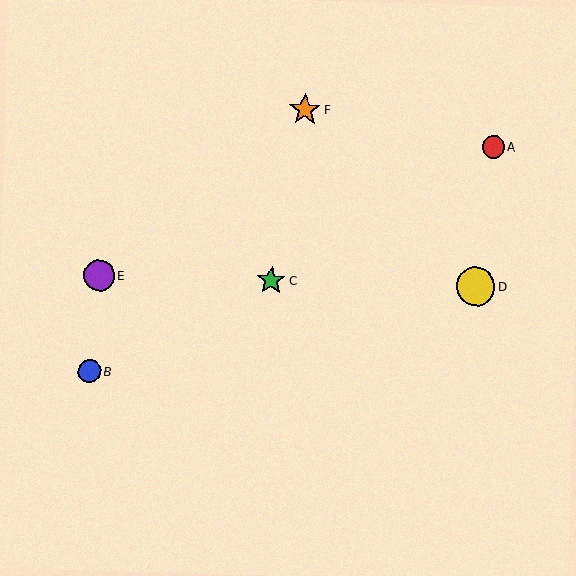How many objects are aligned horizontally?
3 objects (C, D, E) are aligned horizontally.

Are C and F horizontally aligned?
No, C is at y≈280 and F is at y≈110.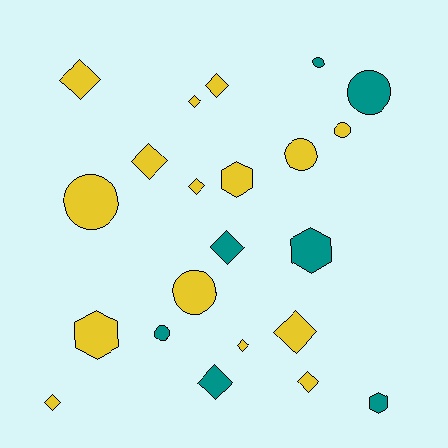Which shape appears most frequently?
Diamond, with 11 objects.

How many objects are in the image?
There are 22 objects.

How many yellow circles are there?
There are 4 yellow circles.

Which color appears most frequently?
Yellow, with 15 objects.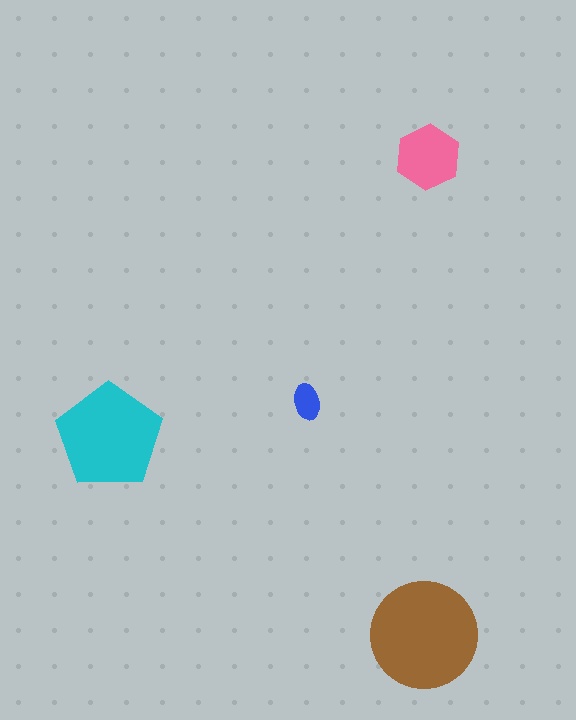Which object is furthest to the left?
The cyan pentagon is leftmost.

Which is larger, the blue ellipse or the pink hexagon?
The pink hexagon.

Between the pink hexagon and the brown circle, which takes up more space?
The brown circle.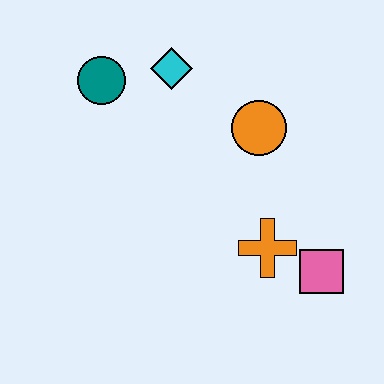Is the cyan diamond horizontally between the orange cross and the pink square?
No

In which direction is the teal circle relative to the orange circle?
The teal circle is to the left of the orange circle.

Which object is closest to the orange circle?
The cyan diamond is closest to the orange circle.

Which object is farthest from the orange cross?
The teal circle is farthest from the orange cross.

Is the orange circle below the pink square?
No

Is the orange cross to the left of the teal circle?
No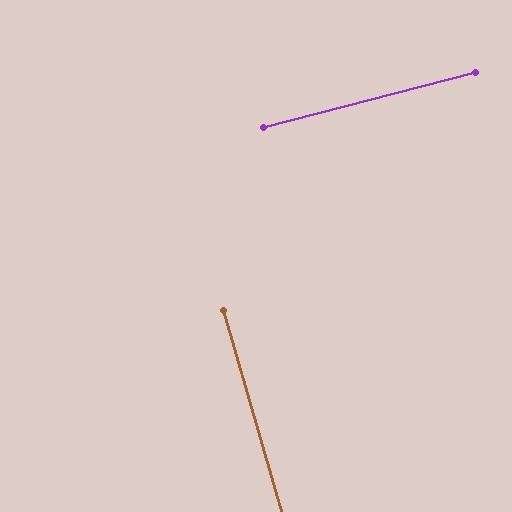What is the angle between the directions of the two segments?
Approximately 88 degrees.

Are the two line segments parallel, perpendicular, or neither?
Perpendicular — they meet at approximately 88°.